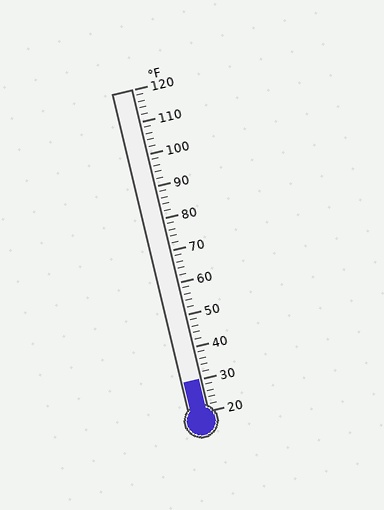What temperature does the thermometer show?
The thermometer shows approximately 30°F.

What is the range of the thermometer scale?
The thermometer scale ranges from 20°F to 120°F.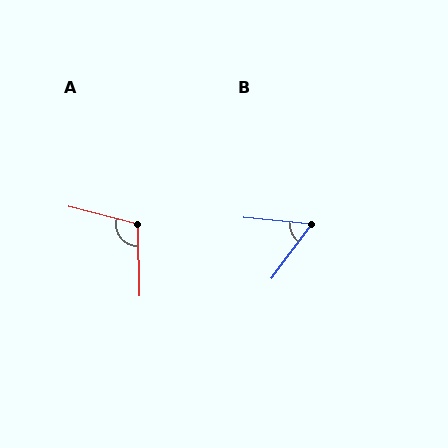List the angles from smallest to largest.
B (59°), A (105°).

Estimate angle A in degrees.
Approximately 105 degrees.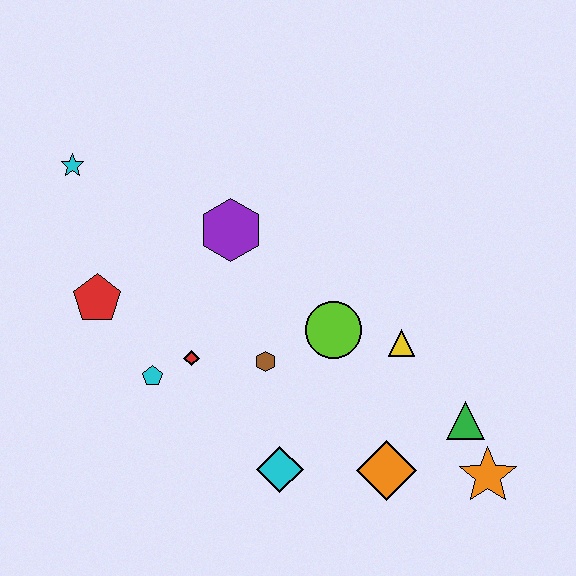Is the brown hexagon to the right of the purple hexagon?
Yes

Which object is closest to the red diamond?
The cyan pentagon is closest to the red diamond.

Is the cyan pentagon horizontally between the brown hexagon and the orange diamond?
No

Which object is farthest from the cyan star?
The orange star is farthest from the cyan star.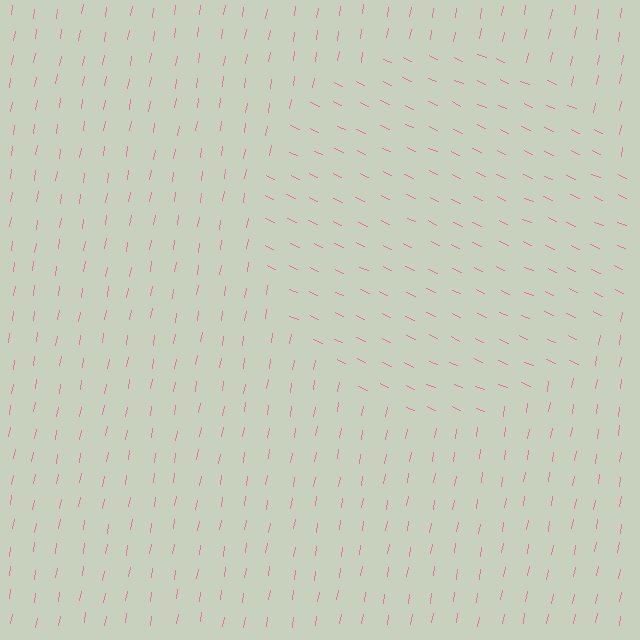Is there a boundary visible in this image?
Yes, there is a texture boundary formed by a change in line orientation.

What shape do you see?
I see a circle.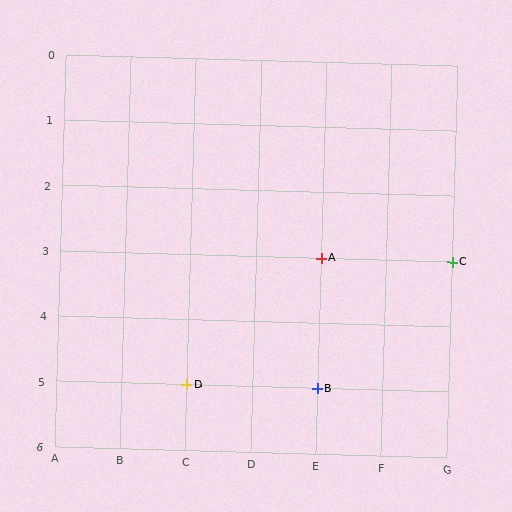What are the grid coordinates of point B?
Point B is at grid coordinates (E, 5).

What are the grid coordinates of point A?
Point A is at grid coordinates (E, 3).